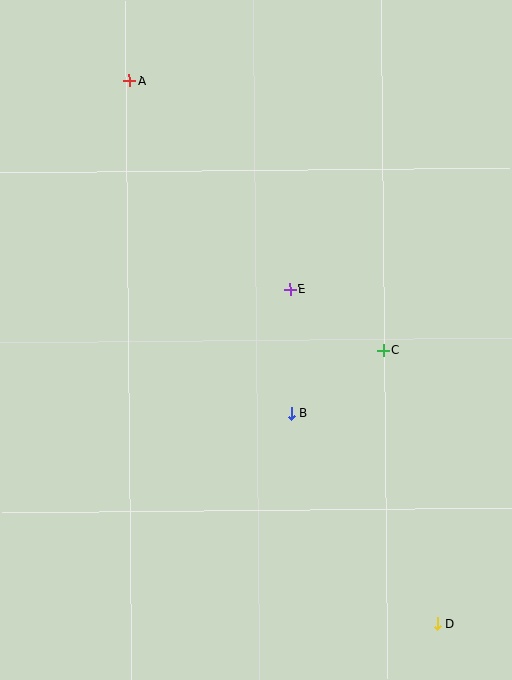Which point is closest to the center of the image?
Point E at (290, 289) is closest to the center.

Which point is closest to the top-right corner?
Point E is closest to the top-right corner.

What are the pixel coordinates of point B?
Point B is at (291, 413).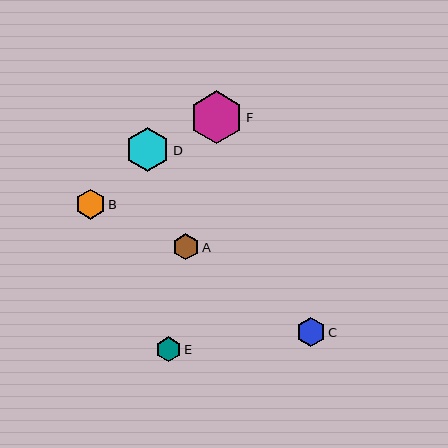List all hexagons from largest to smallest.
From largest to smallest: F, D, B, C, A, E.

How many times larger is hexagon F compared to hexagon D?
Hexagon F is approximately 1.2 times the size of hexagon D.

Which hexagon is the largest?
Hexagon F is the largest with a size of approximately 53 pixels.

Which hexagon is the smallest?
Hexagon E is the smallest with a size of approximately 25 pixels.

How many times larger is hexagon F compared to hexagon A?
Hexagon F is approximately 2.1 times the size of hexagon A.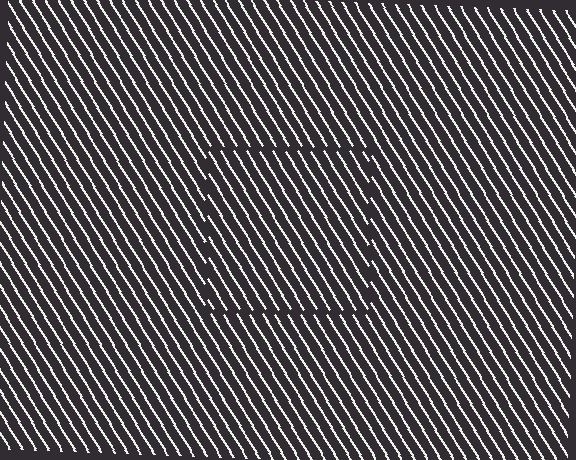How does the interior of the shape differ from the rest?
The interior of the shape contains the same grating, shifted by half a period — the contour is defined by the phase discontinuity where line-ends from the inner and outer gratings abut.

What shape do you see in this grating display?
An illusory square. The interior of the shape contains the same grating, shifted by half a period — the contour is defined by the phase discontinuity where line-ends from the inner and outer gratings abut.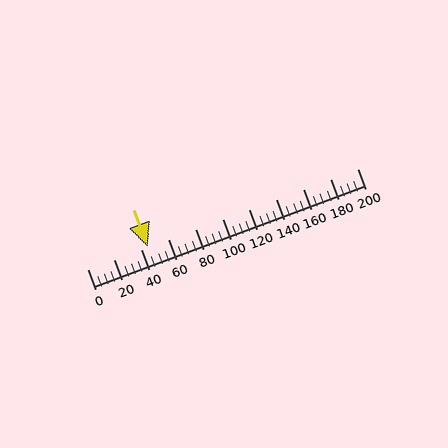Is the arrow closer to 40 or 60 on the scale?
The arrow is closer to 40.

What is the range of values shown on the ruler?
The ruler shows values from 0 to 200.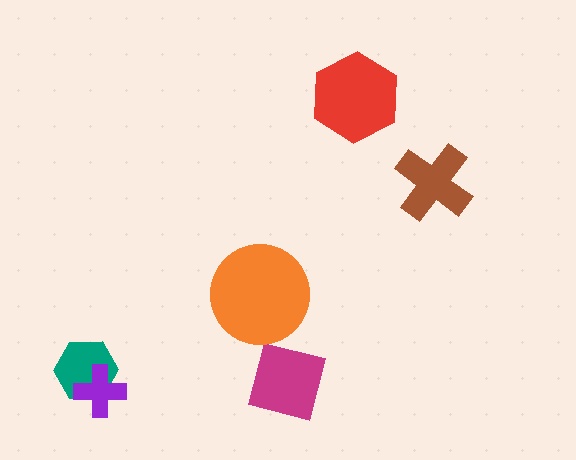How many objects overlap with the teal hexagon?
1 object overlaps with the teal hexagon.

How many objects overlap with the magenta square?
0 objects overlap with the magenta square.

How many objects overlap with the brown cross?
0 objects overlap with the brown cross.